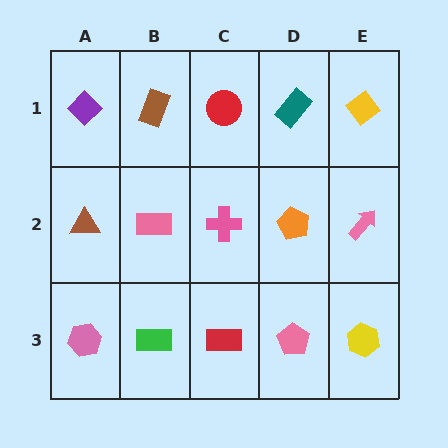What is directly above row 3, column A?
A brown triangle.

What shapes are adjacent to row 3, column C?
A pink cross (row 2, column C), a green rectangle (row 3, column B), a pink pentagon (row 3, column D).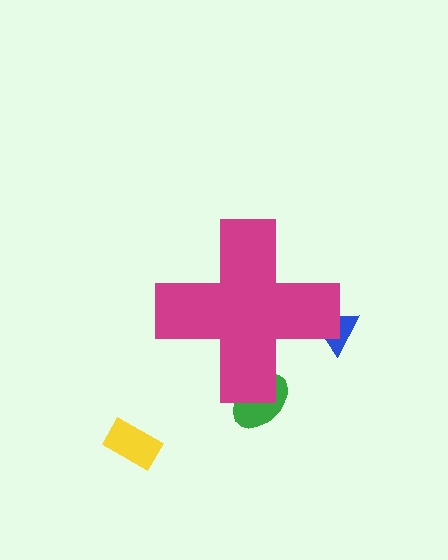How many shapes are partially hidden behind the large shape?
2 shapes are partially hidden.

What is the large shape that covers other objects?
A magenta cross.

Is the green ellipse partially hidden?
Yes, the green ellipse is partially hidden behind the magenta cross.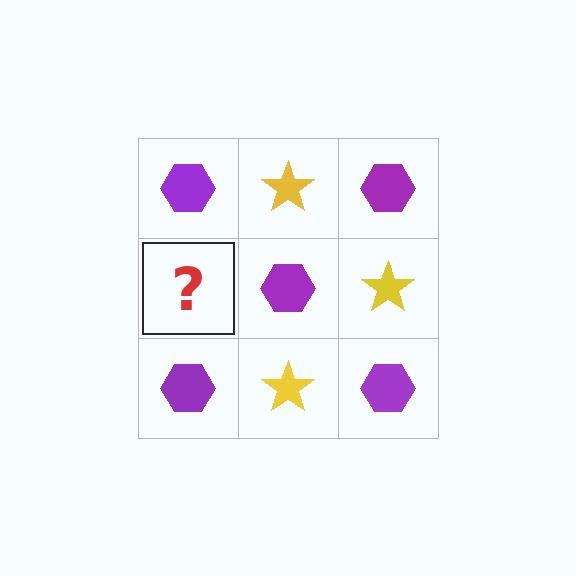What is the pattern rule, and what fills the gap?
The rule is that it alternates purple hexagon and yellow star in a checkerboard pattern. The gap should be filled with a yellow star.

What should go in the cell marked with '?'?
The missing cell should contain a yellow star.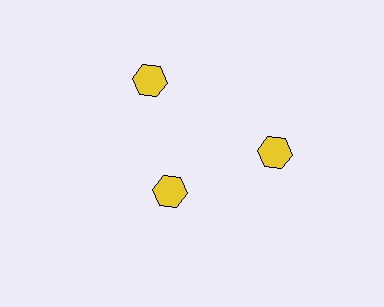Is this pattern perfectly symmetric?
No. The 3 yellow hexagons are arranged in a ring, but one element near the 7 o'clock position is pulled inward toward the center, breaking the 3-fold rotational symmetry.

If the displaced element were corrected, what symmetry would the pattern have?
It would have 3-fold rotational symmetry — the pattern would map onto itself every 120 degrees.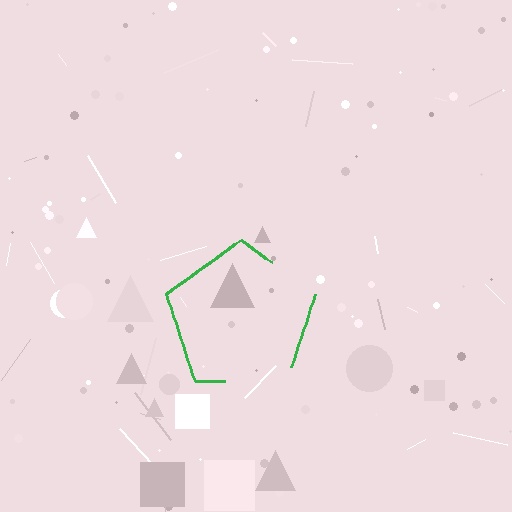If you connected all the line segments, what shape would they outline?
They would outline a pentagon.